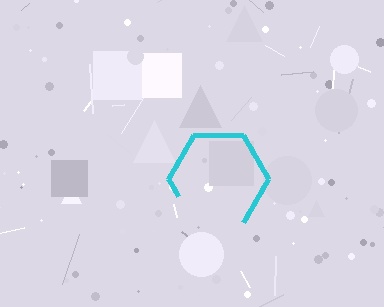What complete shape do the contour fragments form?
The contour fragments form a hexagon.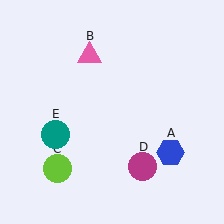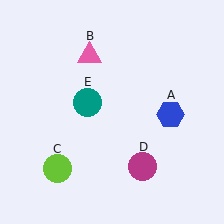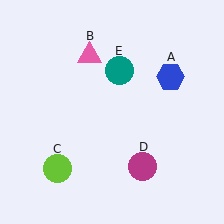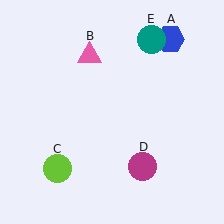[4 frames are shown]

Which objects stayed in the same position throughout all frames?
Pink triangle (object B) and lime circle (object C) and magenta circle (object D) remained stationary.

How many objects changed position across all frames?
2 objects changed position: blue hexagon (object A), teal circle (object E).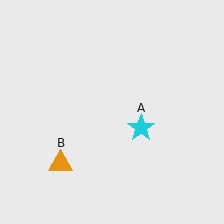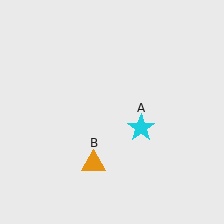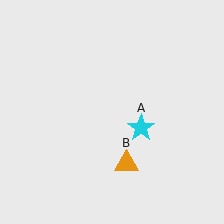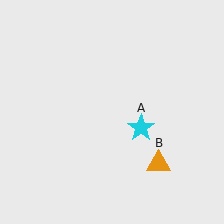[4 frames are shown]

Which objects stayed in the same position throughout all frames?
Cyan star (object A) remained stationary.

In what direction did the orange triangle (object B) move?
The orange triangle (object B) moved right.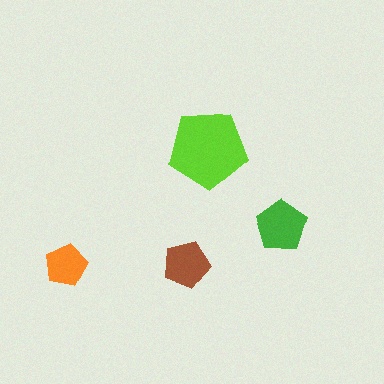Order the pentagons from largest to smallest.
the lime one, the green one, the brown one, the orange one.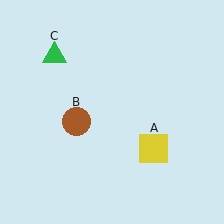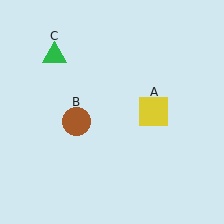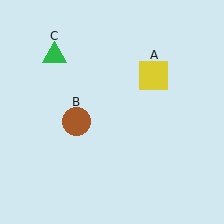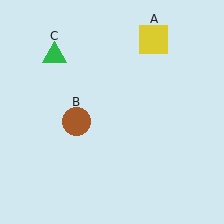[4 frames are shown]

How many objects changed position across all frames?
1 object changed position: yellow square (object A).